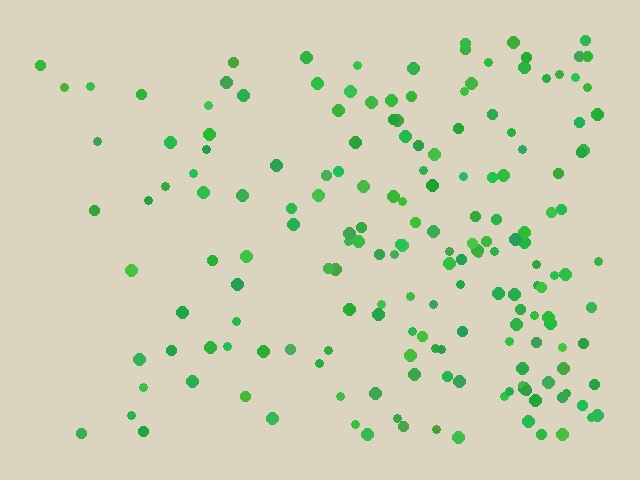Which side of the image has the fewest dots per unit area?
The left.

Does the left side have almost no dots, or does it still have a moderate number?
Still a moderate number, just noticeably fewer than the right.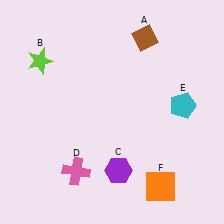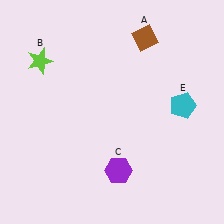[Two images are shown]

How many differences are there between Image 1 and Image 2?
There are 2 differences between the two images.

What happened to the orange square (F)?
The orange square (F) was removed in Image 2. It was in the bottom-right area of Image 1.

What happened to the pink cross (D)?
The pink cross (D) was removed in Image 2. It was in the bottom-left area of Image 1.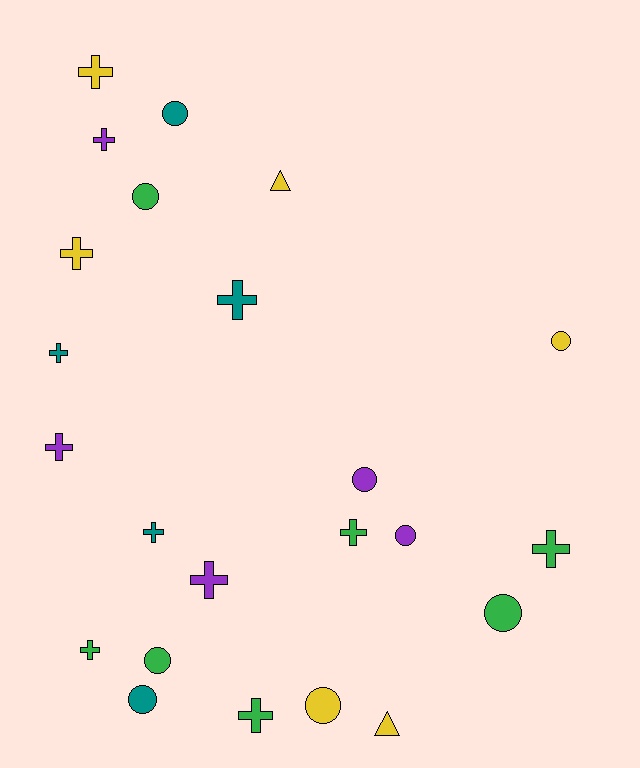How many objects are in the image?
There are 23 objects.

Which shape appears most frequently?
Cross, with 12 objects.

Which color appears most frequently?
Green, with 7 objects.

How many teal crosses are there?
There are 3 teal crosses.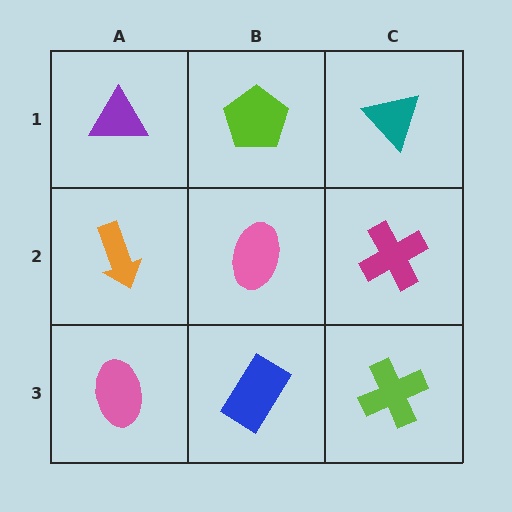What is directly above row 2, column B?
A lime pentagon.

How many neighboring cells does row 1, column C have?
2.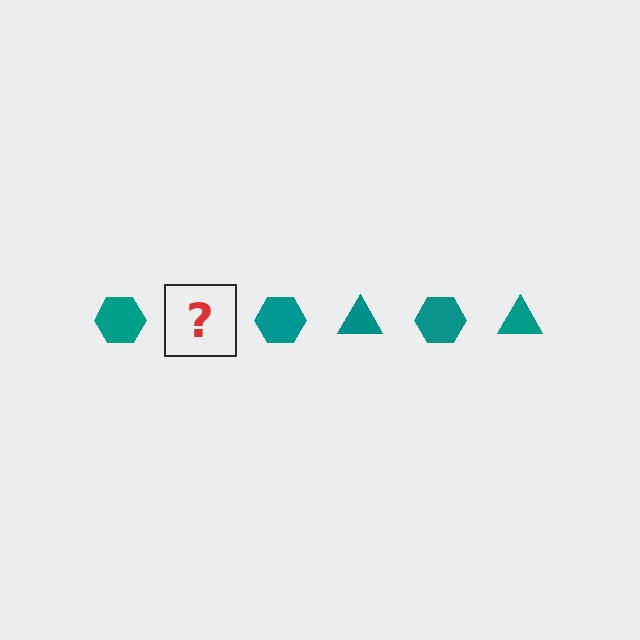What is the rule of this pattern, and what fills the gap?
The rule is that the pattern cycles through hexagon, triangle shapes in teal. The gap should be filled with a teal triangle.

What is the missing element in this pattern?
The missing element is a teal triangle.